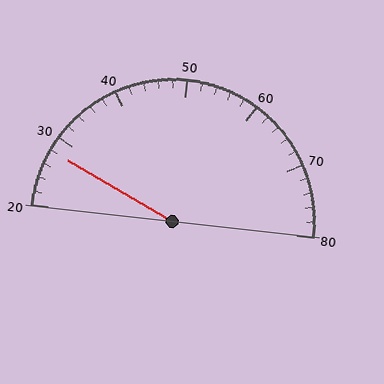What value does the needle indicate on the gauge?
The needle indicates approximately 28.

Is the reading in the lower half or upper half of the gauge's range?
The reading is in the lower half of the range (20 to 80).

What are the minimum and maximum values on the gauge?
The gauge ranges from 20 to 80.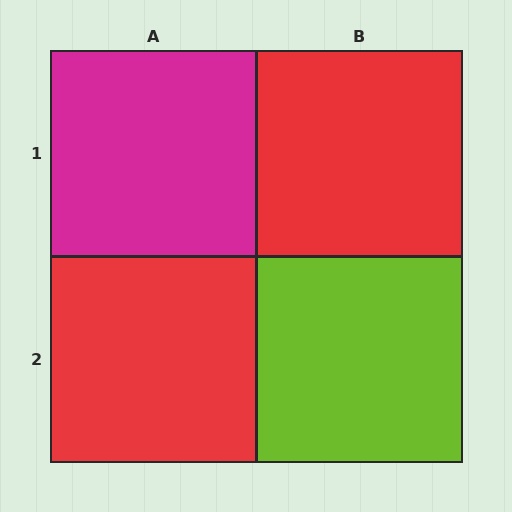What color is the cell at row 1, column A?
Magenta.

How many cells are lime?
1 cell is lime.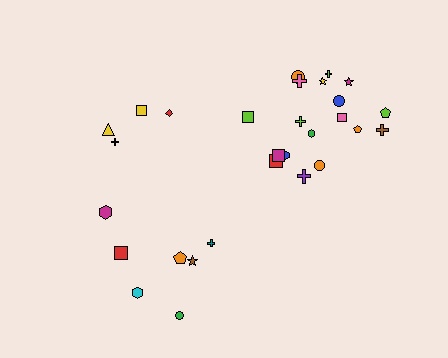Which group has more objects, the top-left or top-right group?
The top-right group.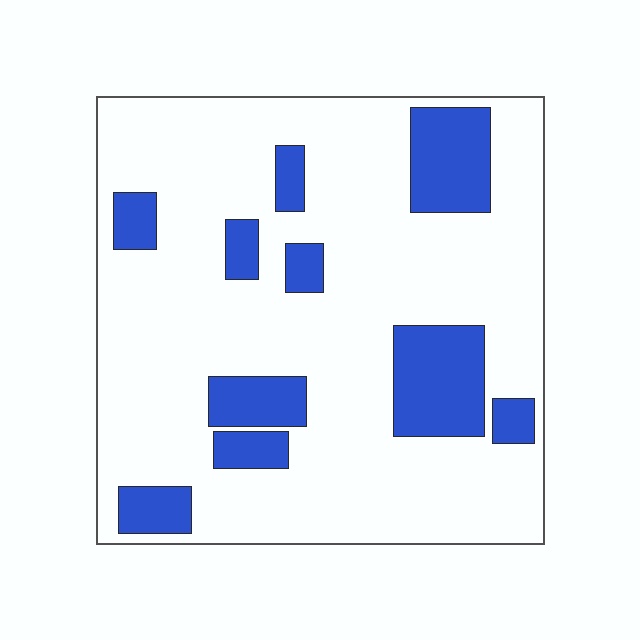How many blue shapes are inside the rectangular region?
10.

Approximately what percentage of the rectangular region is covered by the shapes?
Approximately 20%.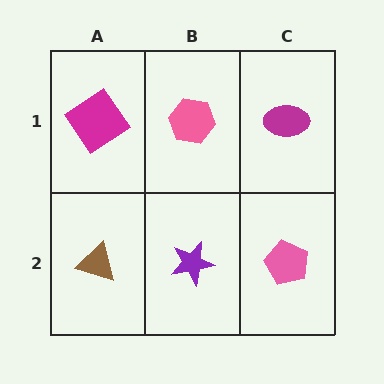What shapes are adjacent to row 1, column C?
A pink pentagon (row 2, column C), a pink hexagon (row 1, column B).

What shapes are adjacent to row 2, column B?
A pink hexagon (row 1, column B), a brown triangle (row 2, column A), a pink pentagon (row 2, column C).